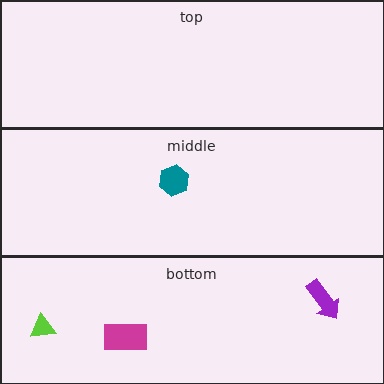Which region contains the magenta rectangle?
The bottom region.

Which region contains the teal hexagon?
The middle region.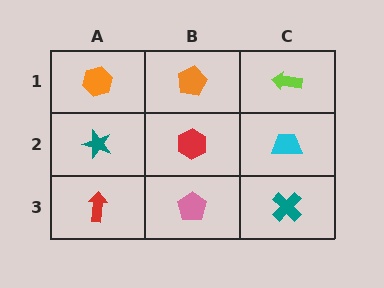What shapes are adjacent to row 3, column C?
A cyan trapezoid (row 2, column C), a pink pentagon (row 3, column B).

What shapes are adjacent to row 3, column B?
A red hexagon (row 2, column B), a red arrow (row 3, column A), a teal cross (row 3, column C).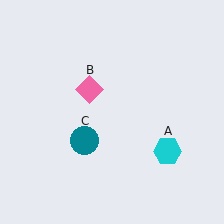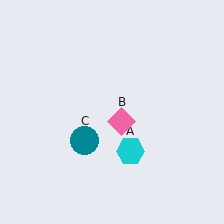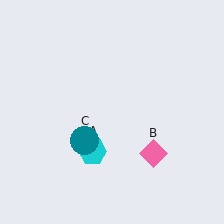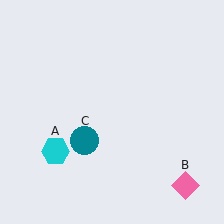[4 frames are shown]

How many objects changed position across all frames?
2 objects changed position: cyan hexagon (object A), pink diamond (object B).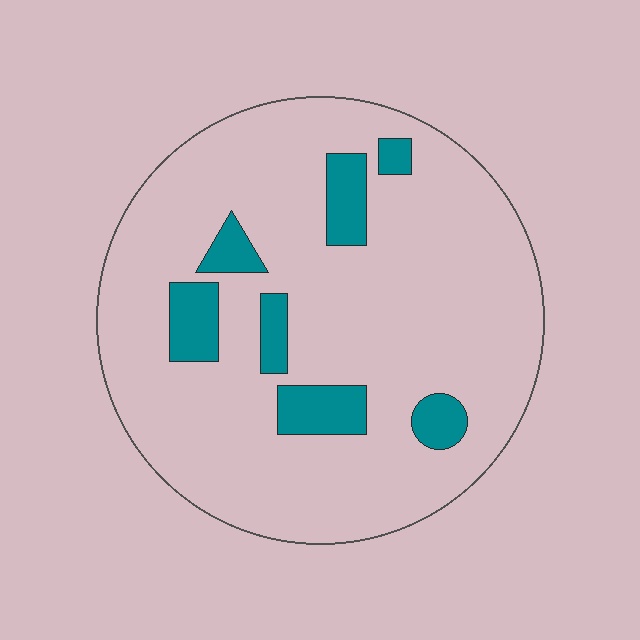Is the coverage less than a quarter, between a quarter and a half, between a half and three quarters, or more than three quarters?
Less than a quarter.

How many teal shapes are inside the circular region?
7.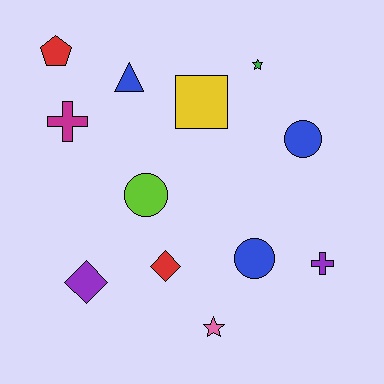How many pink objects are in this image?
There is 1 pink object.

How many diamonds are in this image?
There are 2 diamonds.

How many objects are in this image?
There are 12 objects.